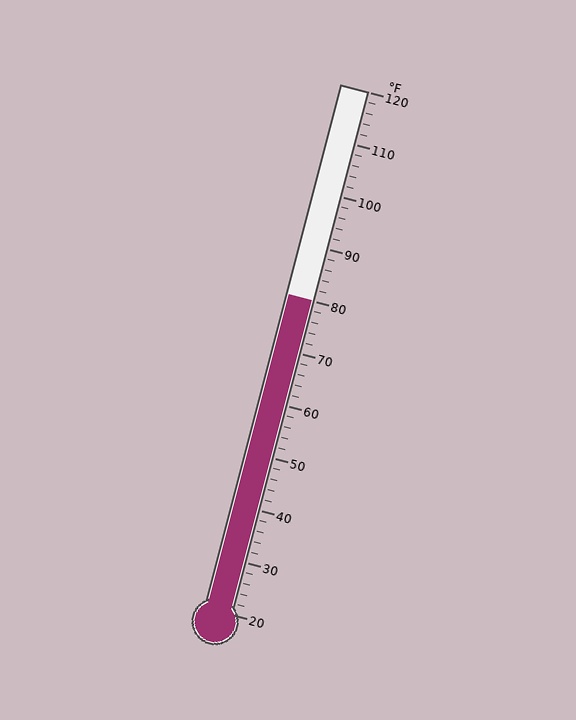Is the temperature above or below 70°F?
The temperature is above 70°F.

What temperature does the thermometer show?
The thermometer shows approximately 80°F.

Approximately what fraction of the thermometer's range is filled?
The thermometer is filled to approximately 60% of its range.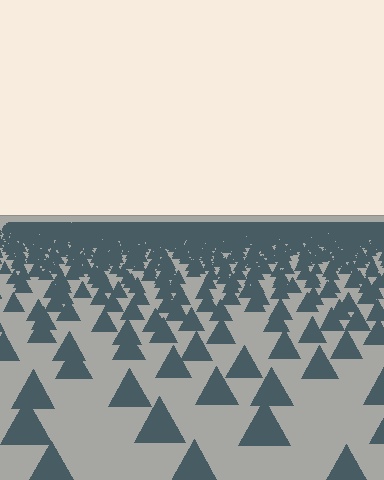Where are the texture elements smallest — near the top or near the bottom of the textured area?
Near the top.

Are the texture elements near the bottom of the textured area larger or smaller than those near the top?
Larger. Near the bottom, elements are closer to the viewer and appear at a bigger on-screen size.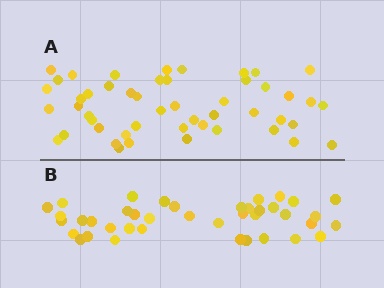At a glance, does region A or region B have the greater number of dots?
Region A (the top region) has more dots.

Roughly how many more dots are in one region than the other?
Region A has roughly 8 or so more dots than region B.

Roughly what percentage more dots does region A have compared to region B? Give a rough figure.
About 20% more.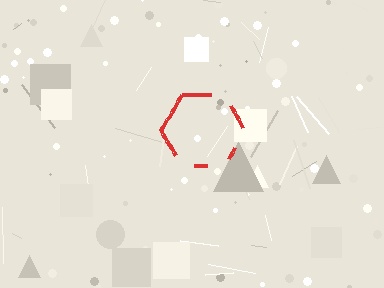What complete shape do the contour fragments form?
The contour fragments form a hexagon.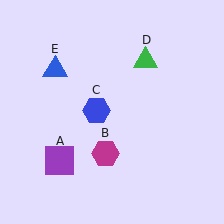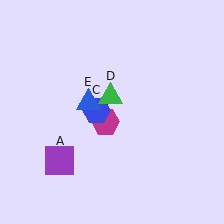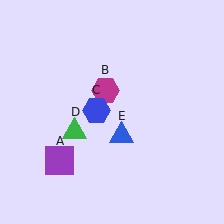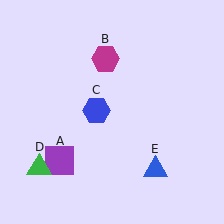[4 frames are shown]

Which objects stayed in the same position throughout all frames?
Purple square (object A) and blue hexagon (object C) remained stationary.